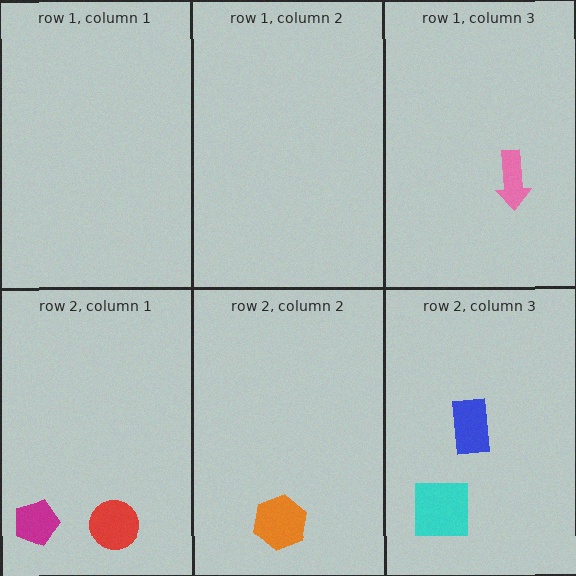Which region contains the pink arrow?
The row 1, column 3 region.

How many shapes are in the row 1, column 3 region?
1.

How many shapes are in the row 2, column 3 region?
2.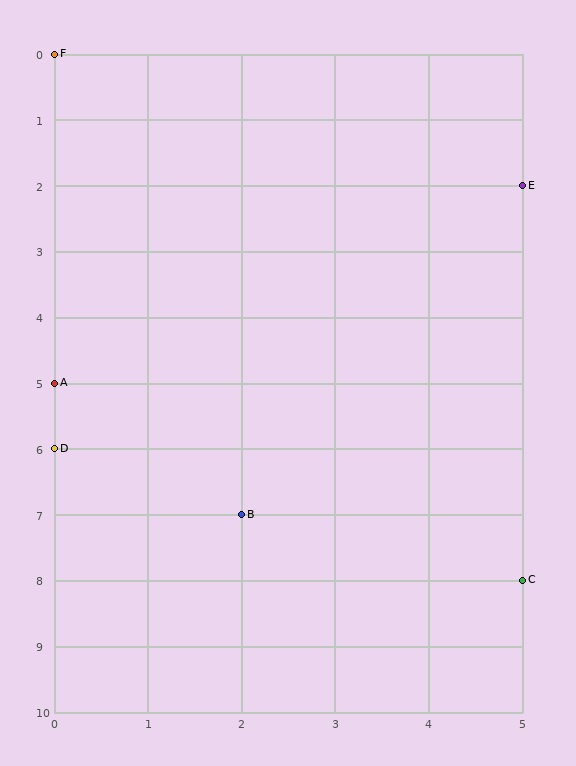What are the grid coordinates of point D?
Point D is at grid coordinates (0, 6).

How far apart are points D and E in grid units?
Points D and E are 5 columns and 4 rows apart (about 6.4 grid units diagonally).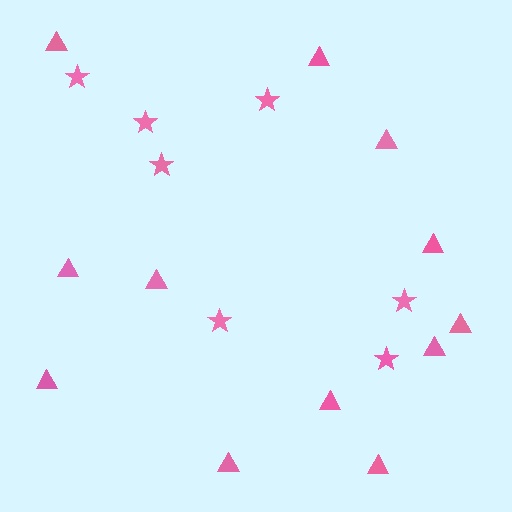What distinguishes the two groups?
There are 2 groups: one group of stars (7) and one group of triangles (12).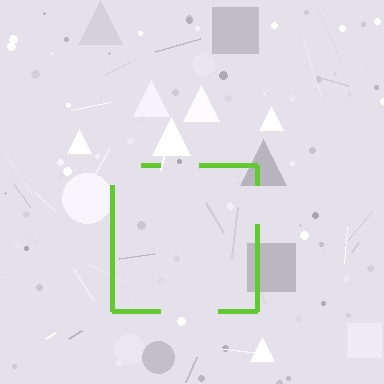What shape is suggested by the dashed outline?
The dashed outline suggests a square.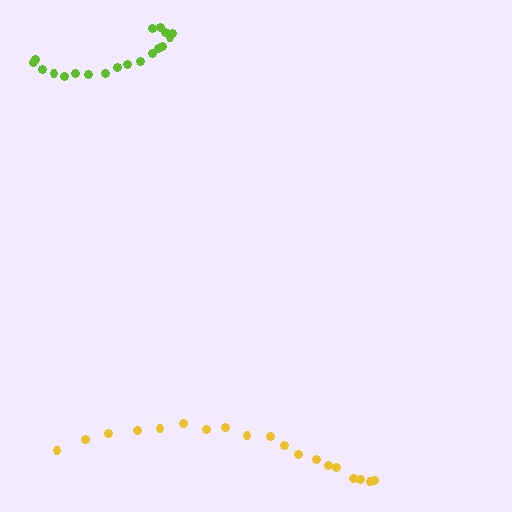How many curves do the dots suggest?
There are 2 distinct paths.